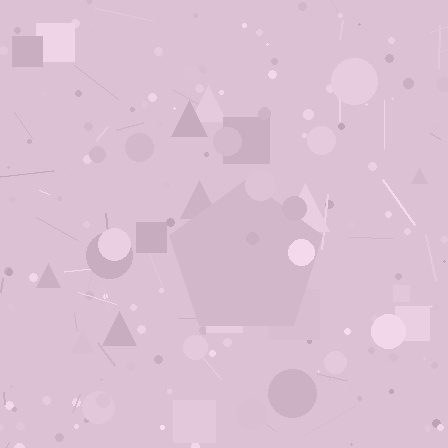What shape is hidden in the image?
A pentagon is hidden in the image.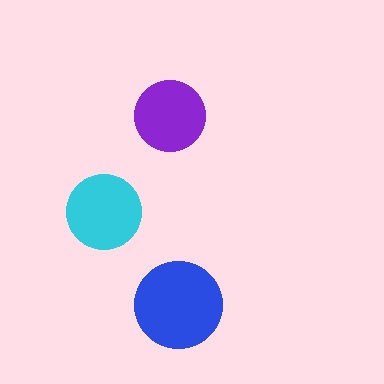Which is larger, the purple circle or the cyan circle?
The cyan one.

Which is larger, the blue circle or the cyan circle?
The blue one.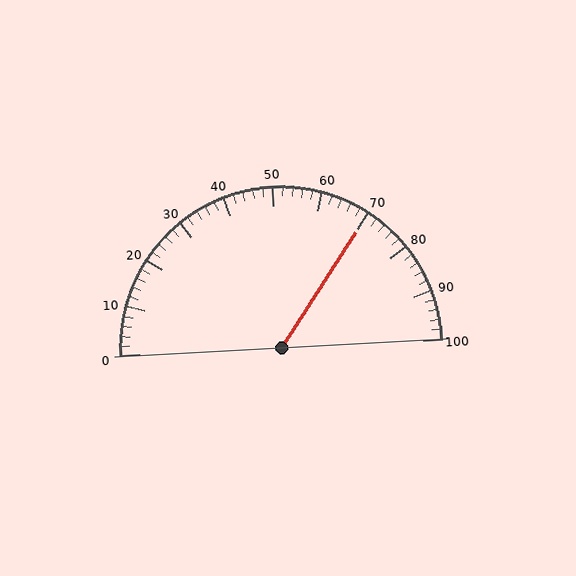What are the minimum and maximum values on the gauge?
The gauge ranges from 0 to 100.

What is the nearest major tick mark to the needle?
The nearest major tick mark is 70.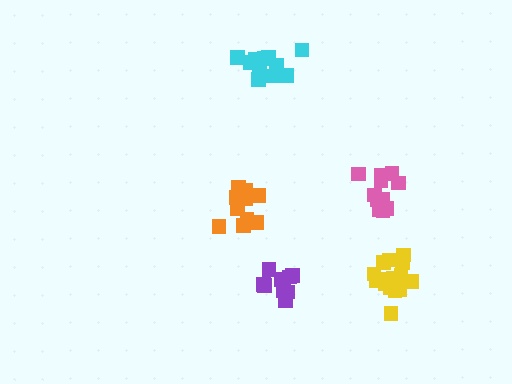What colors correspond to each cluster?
The clusters are colored: pink, yellow, cyan, orange, purple.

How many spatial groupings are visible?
There are 5 spatial groupings.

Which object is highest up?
The cyan cluster is topmost.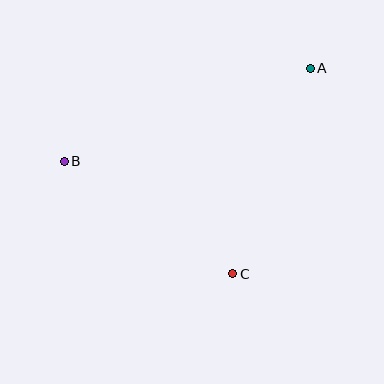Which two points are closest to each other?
Points B and C are closest to each other.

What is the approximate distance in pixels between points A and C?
The distance between A and C is approximately 220 pixels.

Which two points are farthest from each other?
Points A and B are farthest from each other.